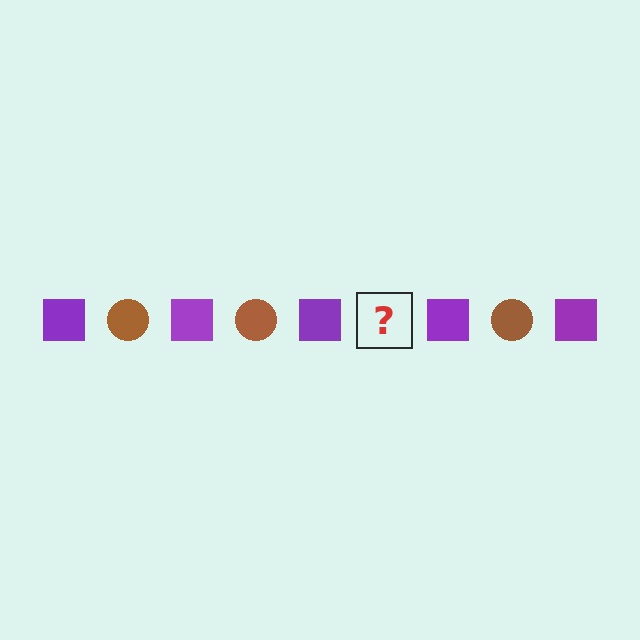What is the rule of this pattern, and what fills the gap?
The rule is that the pattern alternates between purple square and brown circle. The gap should be filled with a brown circle.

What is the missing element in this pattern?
The missing element is a brown circle.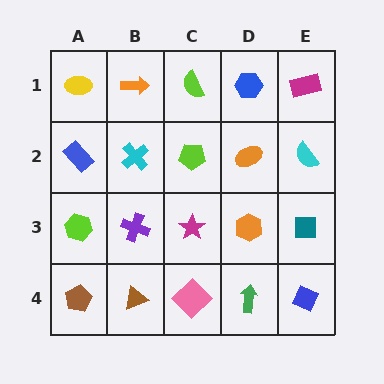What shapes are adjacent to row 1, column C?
A lime pentagon (row 2, column C), an orange arrow (row 1, column B), a blue hexagon (row 1, column D).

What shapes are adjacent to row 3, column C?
A lime pentagon (row 2, column C), a pink diamond (row 4, column C), a purple cross (row 3, column B), an orange hexagon (row 3, column D).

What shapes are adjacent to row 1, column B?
A cyan cross (row 2, column B), a yellow ellipse (row 1, column A), a lime semicircle (row 1, column C).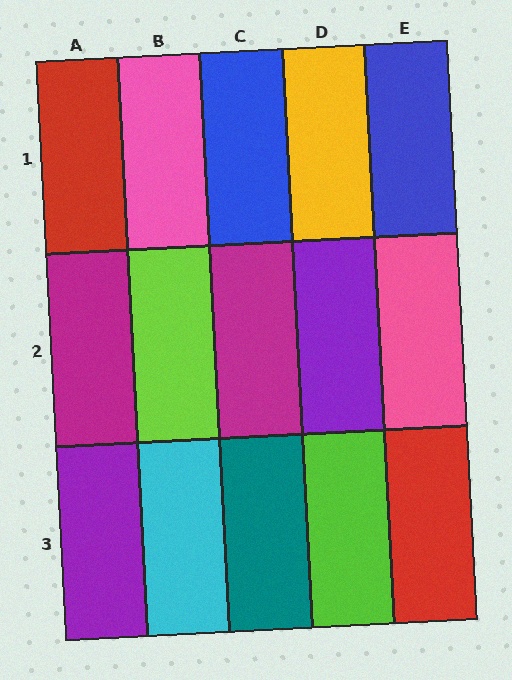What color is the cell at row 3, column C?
Teal.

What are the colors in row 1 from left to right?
Red, pink, blue, yellow, blue.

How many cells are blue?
2 cells are blue.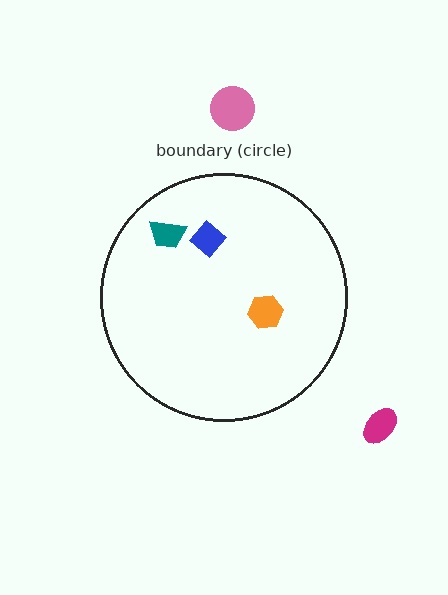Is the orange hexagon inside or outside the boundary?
Inside.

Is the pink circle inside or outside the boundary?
Outside.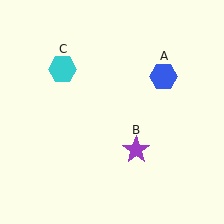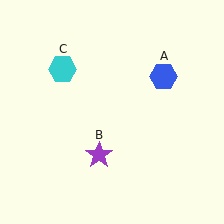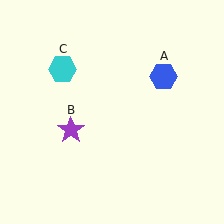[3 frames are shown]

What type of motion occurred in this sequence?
The purple star (object B) rotated clockwise around the center of the scene.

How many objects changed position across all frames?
1 object changed position: purple star (object B).